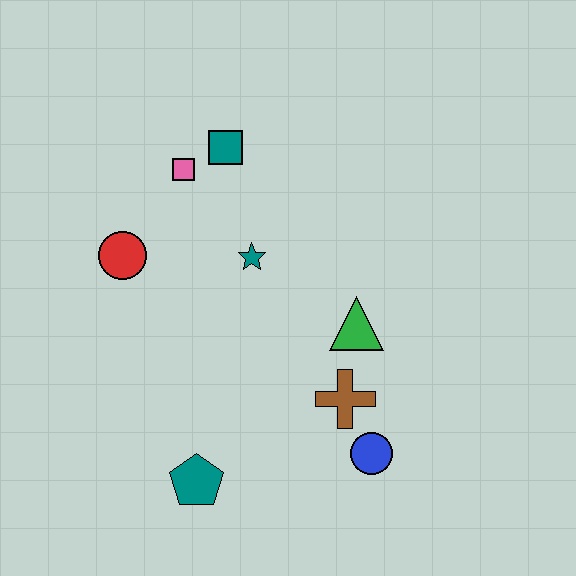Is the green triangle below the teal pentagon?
No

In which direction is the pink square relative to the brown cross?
The pink square is above the brown cross.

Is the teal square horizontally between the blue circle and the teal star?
No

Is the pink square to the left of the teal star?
Yes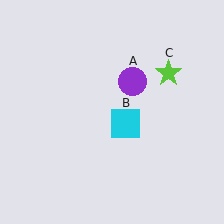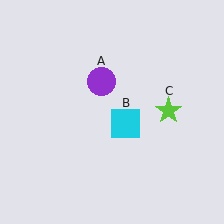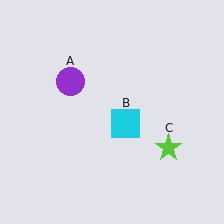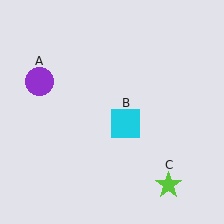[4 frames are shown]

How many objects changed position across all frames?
2 objects changed position: purple circle (object A), lime star (object C).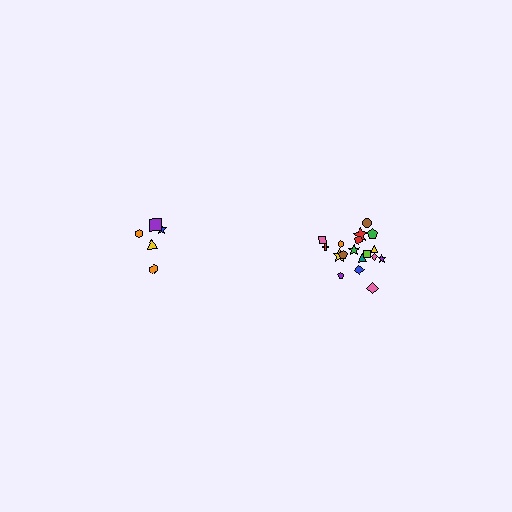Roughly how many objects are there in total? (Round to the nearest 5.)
Roughly 25 objects in total.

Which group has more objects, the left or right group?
The right group.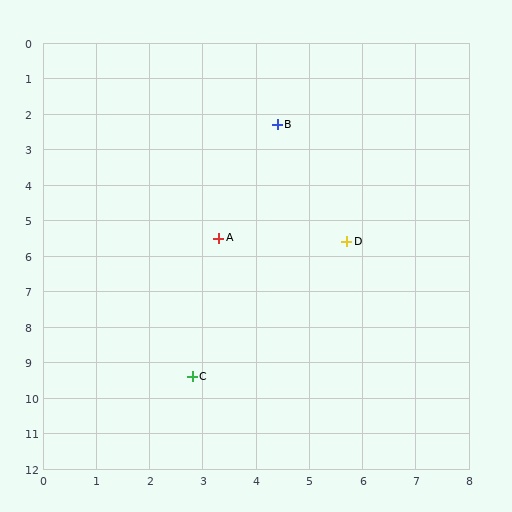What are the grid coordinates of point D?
Point D is at approximately (5.7, 5.6).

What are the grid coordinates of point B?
Point B is at approximately (4.4, 2.3).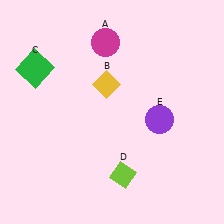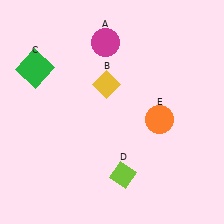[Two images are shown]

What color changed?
The circle (E) changed from purple in Image 1 to orange in Image 2.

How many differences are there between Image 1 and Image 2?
There is 1 difference between the two images.